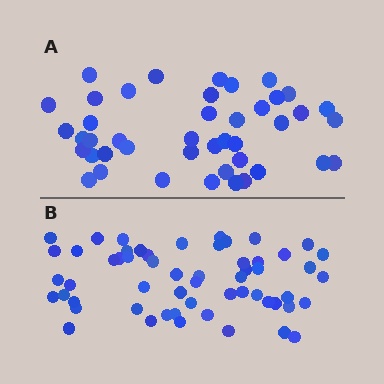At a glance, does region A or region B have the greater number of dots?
Region B (the bottom region) has more dots.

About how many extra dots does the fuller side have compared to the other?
Region B has approximately 15 more dots than region A.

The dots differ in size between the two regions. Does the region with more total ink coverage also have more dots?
No. Region A has more total ink coverage because its dots are larger, but region B actually contains more individual dots. Total area can be misleading — the number of items is what matters here.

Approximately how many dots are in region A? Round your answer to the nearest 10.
About 40 dots. (The exact count is 43, which rounds to 40.)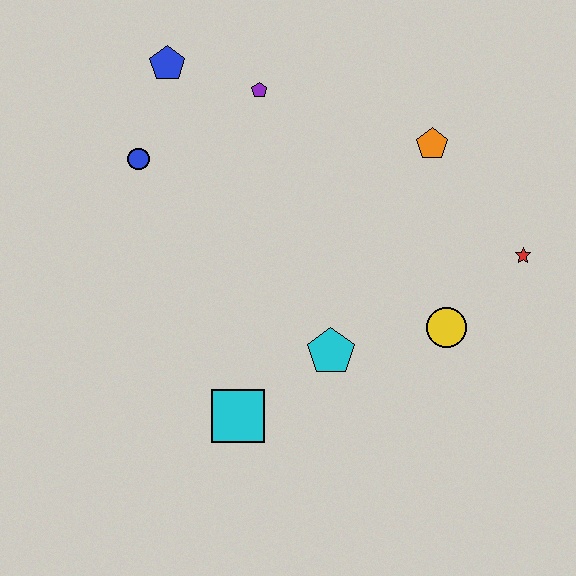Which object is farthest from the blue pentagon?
The red star is farthest from the blue pentagon.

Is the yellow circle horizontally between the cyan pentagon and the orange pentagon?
No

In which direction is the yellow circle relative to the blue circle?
The yellow circle is to the right of the blue circle.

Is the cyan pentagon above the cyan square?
Yes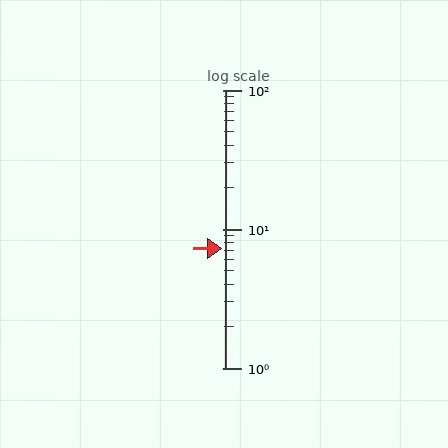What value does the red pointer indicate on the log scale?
The pointer indicates approximately 7.2.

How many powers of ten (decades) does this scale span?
The scale spans 2 decades, from 1 to 100.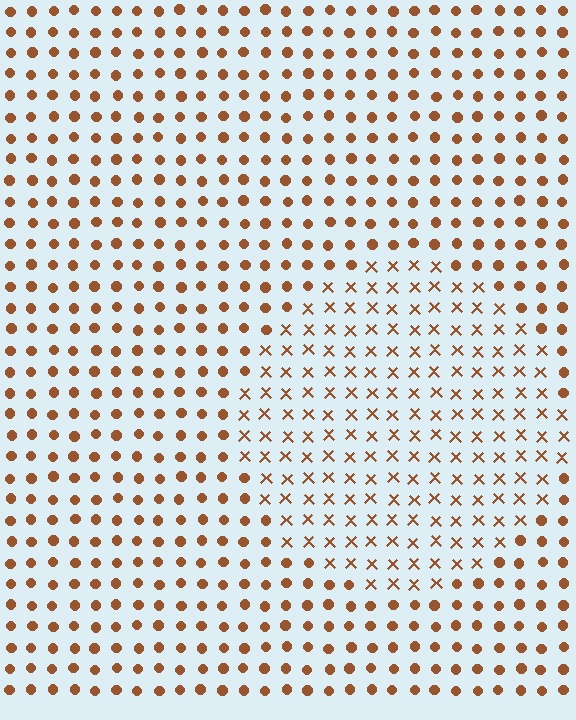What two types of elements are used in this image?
The image uses X marks inside the circle region and circles outside it.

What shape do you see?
I see a circle.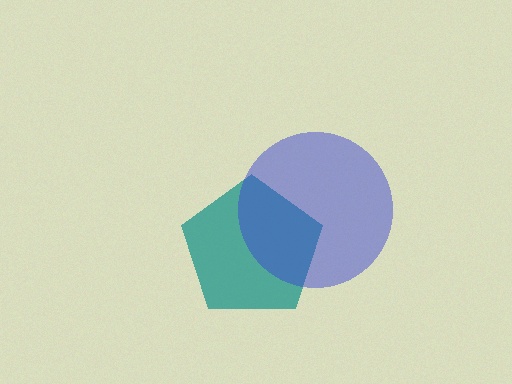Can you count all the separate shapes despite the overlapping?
Yes, there are 2 separate shapes.